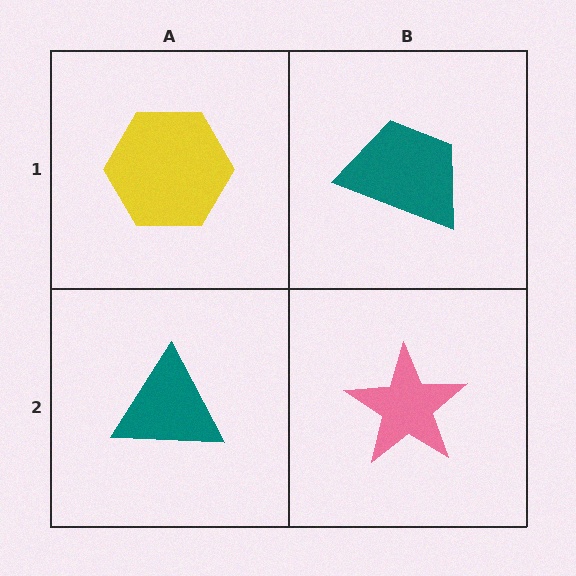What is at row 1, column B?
A teal trapezoid.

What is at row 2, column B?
A pink star.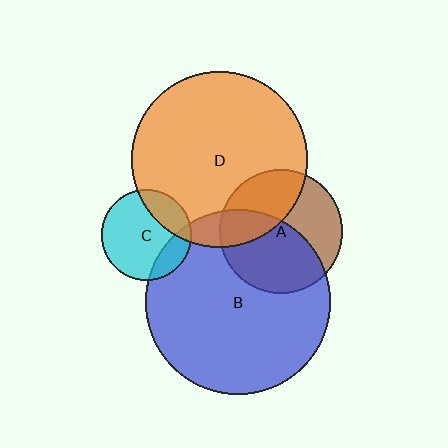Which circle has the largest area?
Circle B (blue).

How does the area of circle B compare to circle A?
Approximately 2.3 times.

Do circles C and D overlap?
Yes.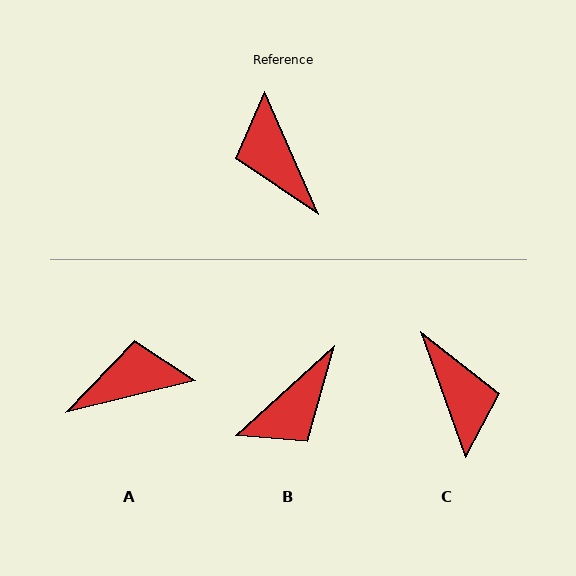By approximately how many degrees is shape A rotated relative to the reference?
Approximately 100 degrees clockwise.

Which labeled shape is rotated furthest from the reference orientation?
C, about 176 degrees away.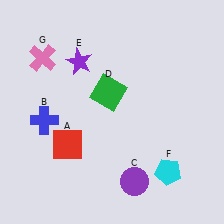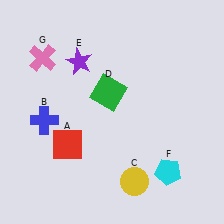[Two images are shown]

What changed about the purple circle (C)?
In Image 1, C is purple. In Image 2, it changed to yellow.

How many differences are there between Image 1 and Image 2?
There is 1 difference between the two images.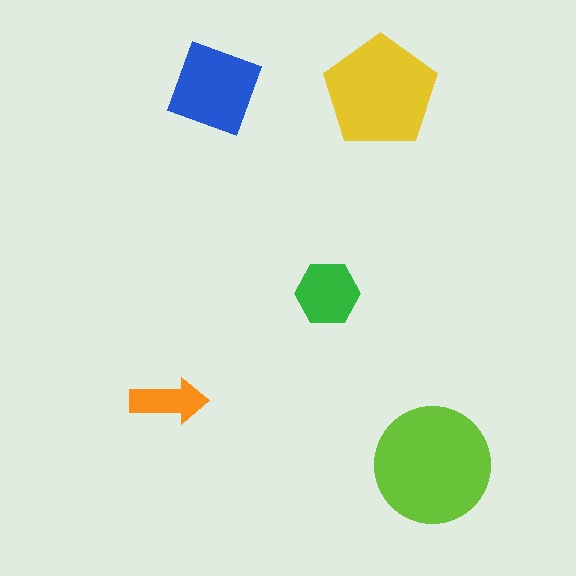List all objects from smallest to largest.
The orange arrow, the green hexagon, the blue square, the yellow pentagon, the lime circle.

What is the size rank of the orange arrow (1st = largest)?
5th.